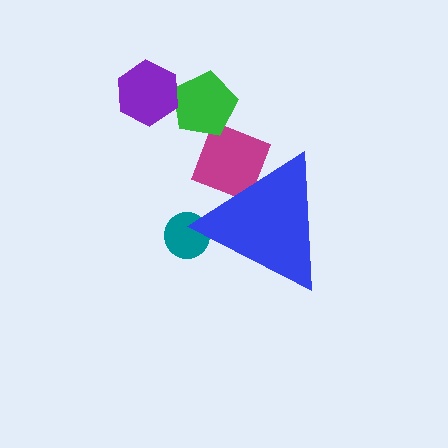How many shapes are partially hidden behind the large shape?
2 shapes are partially hidden.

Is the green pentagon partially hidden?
No, the green pentagon is fully visible.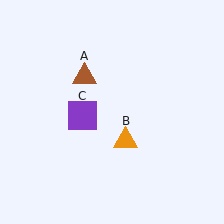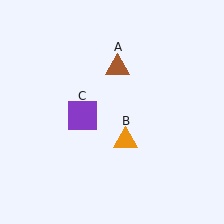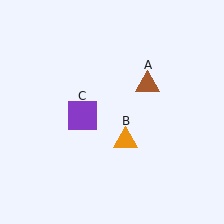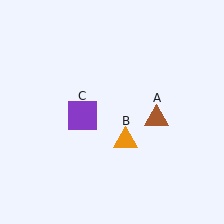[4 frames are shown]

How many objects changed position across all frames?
1 object changed position: brown triangle (object A).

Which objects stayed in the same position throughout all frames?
Orange triangle (object B) and purple square (object C) remained stationary.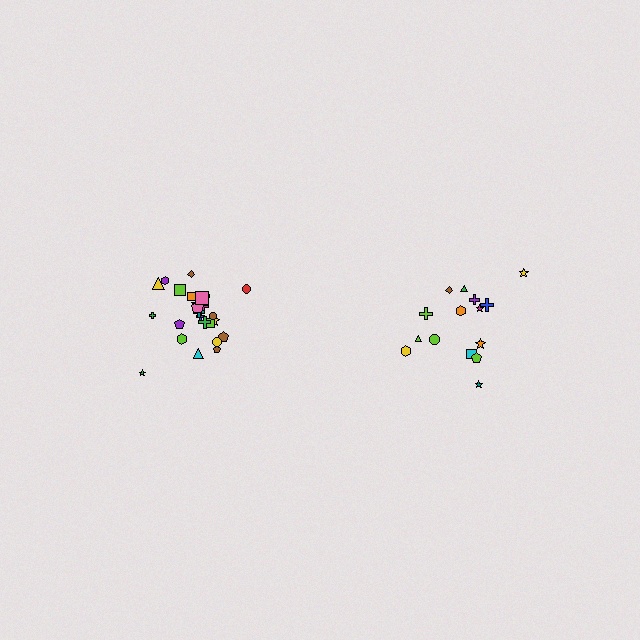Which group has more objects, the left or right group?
The left group.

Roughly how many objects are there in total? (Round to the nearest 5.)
Roughly 40 objects in total.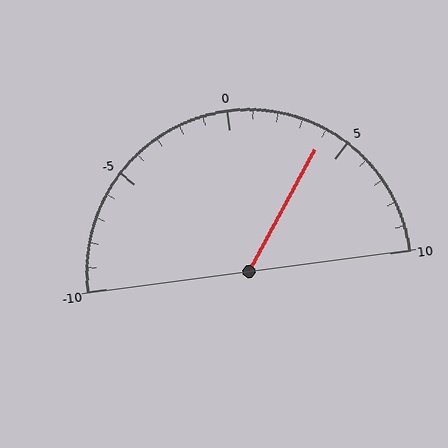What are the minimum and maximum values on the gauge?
The gauge ranges from -10 to 10.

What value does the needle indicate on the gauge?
The needle indicates approximately 4.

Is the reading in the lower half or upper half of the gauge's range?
The reading is in the upper half of the range (-10 to 10).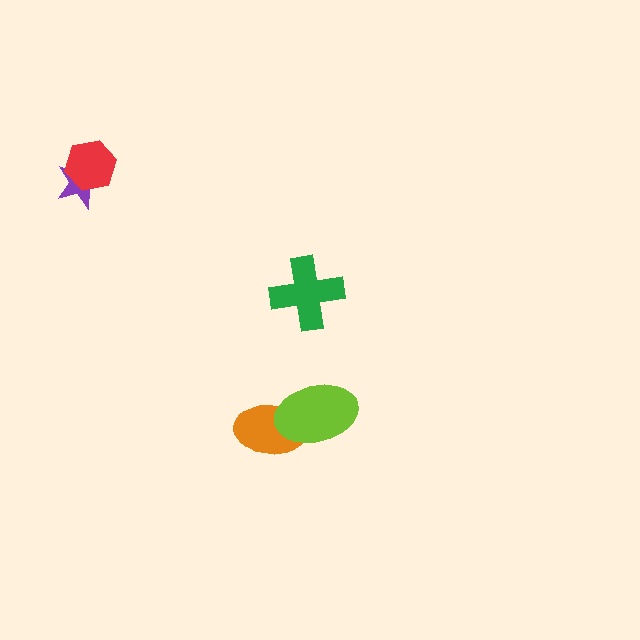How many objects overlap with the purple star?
1 object overlaps with the purple star.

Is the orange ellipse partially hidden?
Yes, it is partially covered by another shape.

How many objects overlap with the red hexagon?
1 object overlaps with the red hexagon.